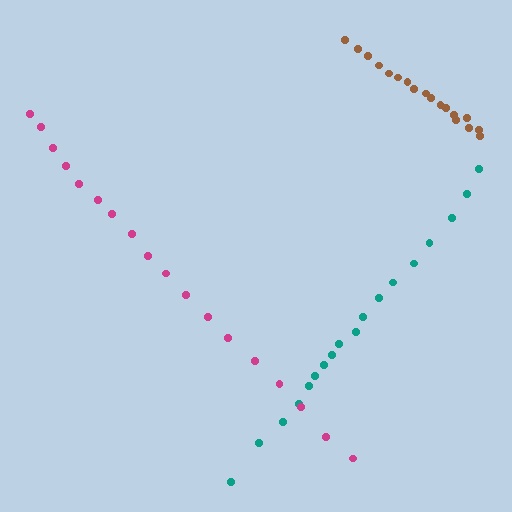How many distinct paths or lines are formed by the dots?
There are 3 distinct paths.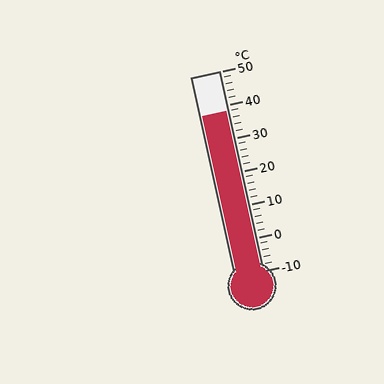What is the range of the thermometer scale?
The thermometer scale ranges from -10°C to 50°C.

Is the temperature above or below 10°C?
The temperature is above 10°C.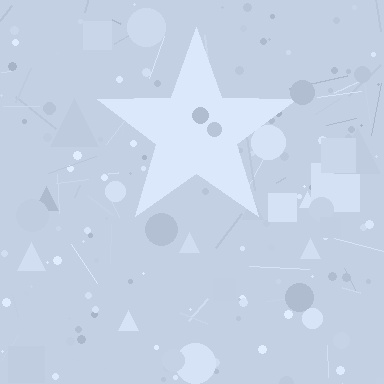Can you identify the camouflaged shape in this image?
The camouflaged shape is a star.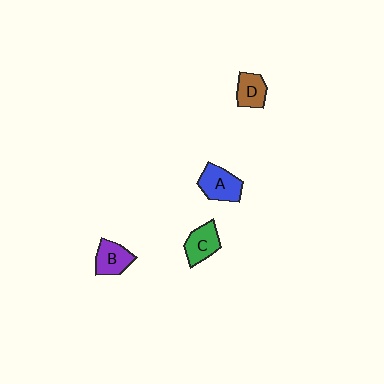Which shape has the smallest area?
Shape D (brown).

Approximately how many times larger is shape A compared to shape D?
Approximately 1.3 times.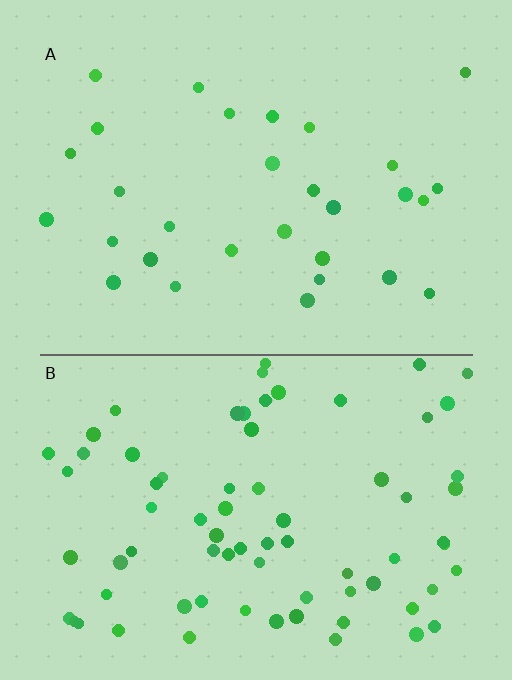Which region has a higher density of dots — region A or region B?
B (the bottom).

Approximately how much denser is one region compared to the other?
Approximately 2.5× — region B over region A.